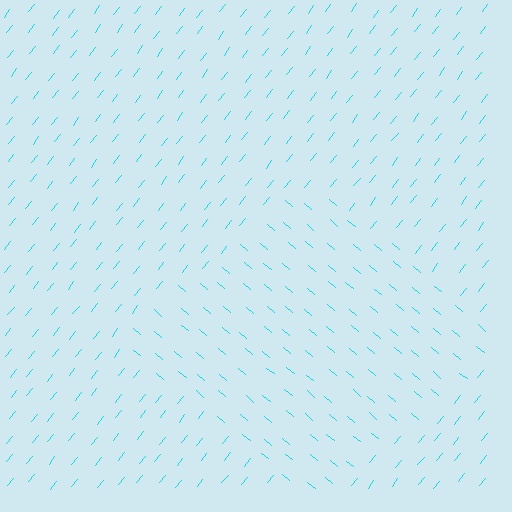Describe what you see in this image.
The image is filled with small cyan line segments. A diamond region in the image has lines oriented differently from the surrounding lines, creating a visible texture boundary.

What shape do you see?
I see a diamond.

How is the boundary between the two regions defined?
The boundary is defined purely by a change in line orientation (approximately 88 degrees difference). All lines are the same color and thickness.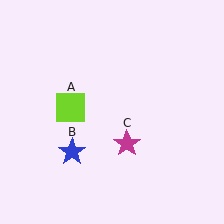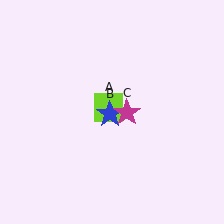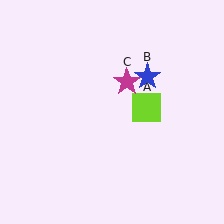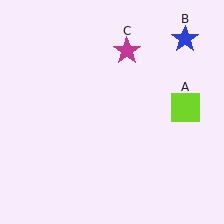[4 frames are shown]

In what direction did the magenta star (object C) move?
The magenta star (object C) moved up.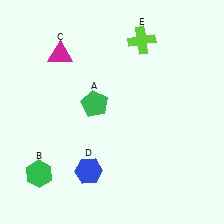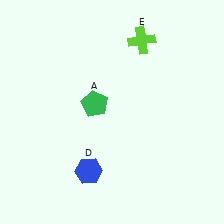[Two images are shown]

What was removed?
The magenta triangle (C), the green hexagon (B) were removed in Image 2.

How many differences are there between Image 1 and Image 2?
There are 2 differences between the two images.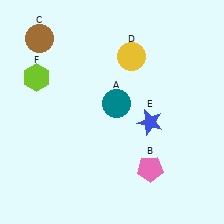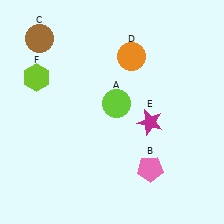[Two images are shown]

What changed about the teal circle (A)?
In Image 1, A is teal. In Image 2, it changed to lime.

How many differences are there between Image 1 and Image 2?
There are 3 differences between the two images.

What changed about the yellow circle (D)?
In Image 1, D is yellow. In Image 2, it changed to orange.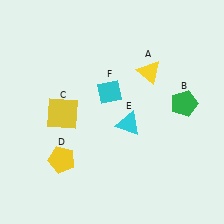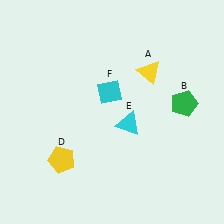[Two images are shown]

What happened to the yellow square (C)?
The yellow square (C) was removed in Image 2. It was in the bottom-left area of Image 1.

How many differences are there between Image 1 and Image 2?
There is 1 difference between the two images.